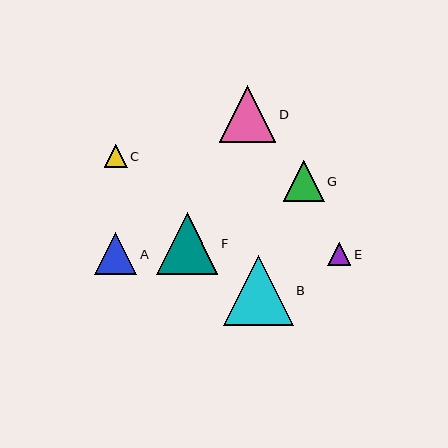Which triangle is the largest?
Triangle B is the largest with a size of approximately 70 pixels.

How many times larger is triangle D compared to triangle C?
Triangle D is approximately 2.5 times the size of triangle C.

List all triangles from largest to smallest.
From largest to smallest: B, F, D, A, G, E, C.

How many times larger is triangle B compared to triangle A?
Triangle B is approximately 1.7 times the size of triangle A.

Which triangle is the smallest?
Triangle C is the smallest with a size of approximately 22 pixels.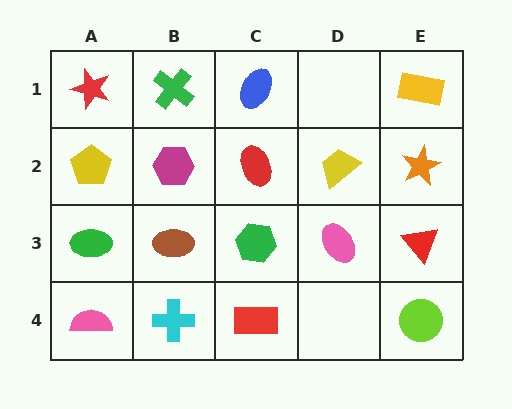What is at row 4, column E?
A lime circle.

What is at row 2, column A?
A yellow pentagon.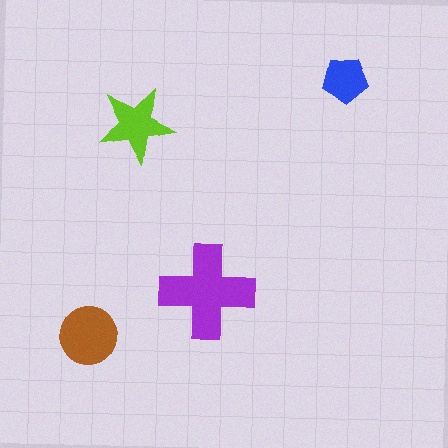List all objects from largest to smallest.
The purple cross, the brown circle, the lime star, the blue pentagon.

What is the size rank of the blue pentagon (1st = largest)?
4th.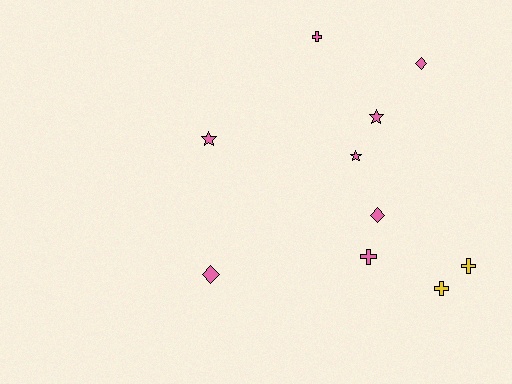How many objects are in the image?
There are 10 objects.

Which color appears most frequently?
Pink, with 8 objects.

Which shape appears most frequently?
Cross, with 4 objects.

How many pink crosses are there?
There are 2 pink crosses.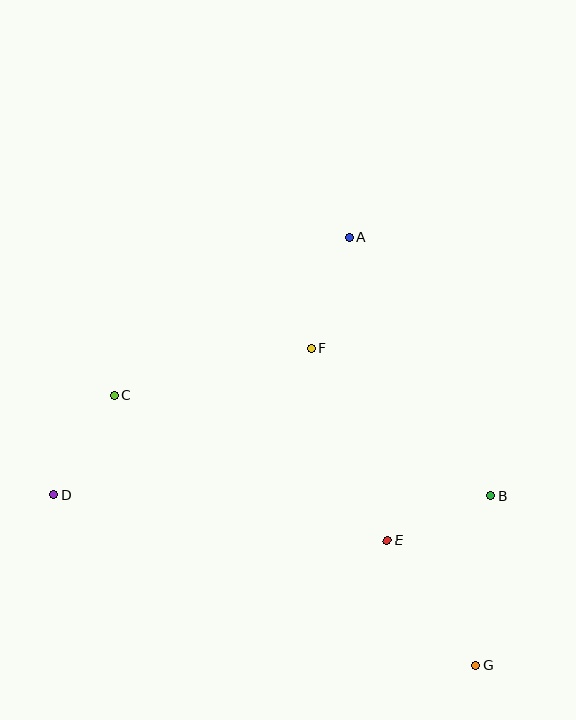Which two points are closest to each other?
Points B and E are closest to each other.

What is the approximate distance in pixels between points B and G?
The distance between B and G is approximately 170 pixels.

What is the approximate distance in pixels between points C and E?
The distance between C and E is approximately 309 pixels.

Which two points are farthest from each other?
Points D and G are farthest from each other.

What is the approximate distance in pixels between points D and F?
The distance between D and F is approximately 297 pixels.